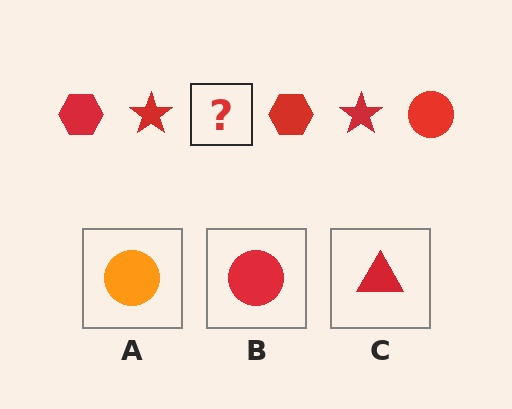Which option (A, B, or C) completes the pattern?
B.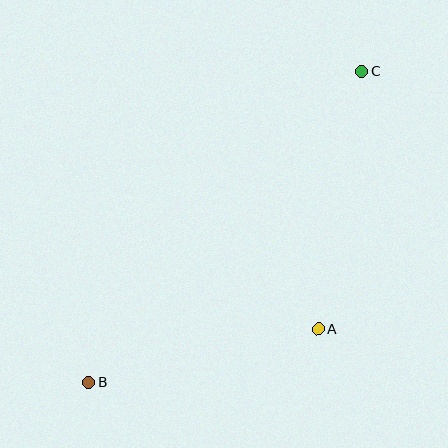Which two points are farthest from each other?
Points B and C are farthest from each other.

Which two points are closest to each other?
Points A and B are closest to each other.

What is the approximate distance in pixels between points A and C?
The distance between A and C is approximately 262 pixels.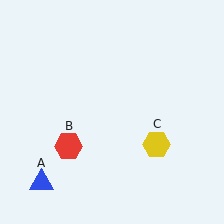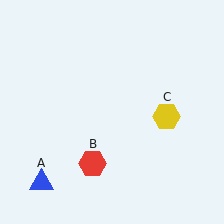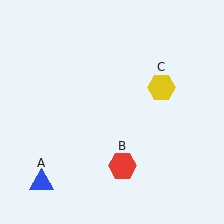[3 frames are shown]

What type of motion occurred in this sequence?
The red hexagon (object B), yellow hexagon (object C) rotated counterclockwise around the center of the scene.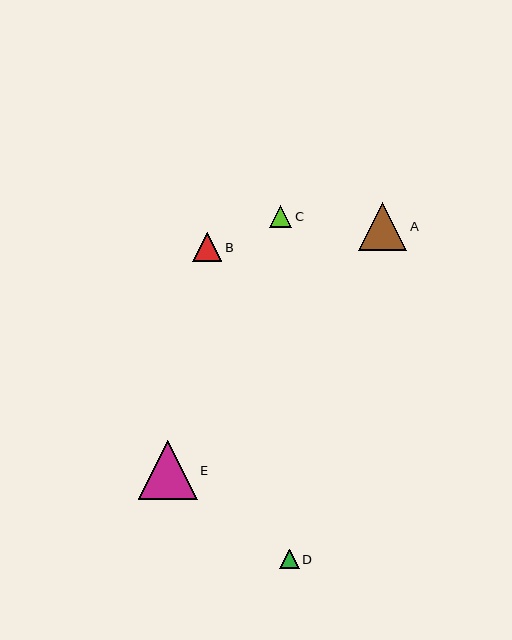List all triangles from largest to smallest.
From largest to smallest: E, A, B, C, D.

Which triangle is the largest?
Triangle E is the largest with a size of approximately 59 pixels.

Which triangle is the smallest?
Triangle D is the smallest with a size of approximately 20 pixels.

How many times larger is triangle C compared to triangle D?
Triangle C is approximately 1.1 times the size of triangle D.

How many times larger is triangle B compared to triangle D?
Triangle B is approximately 1.5 times the size of triangle D.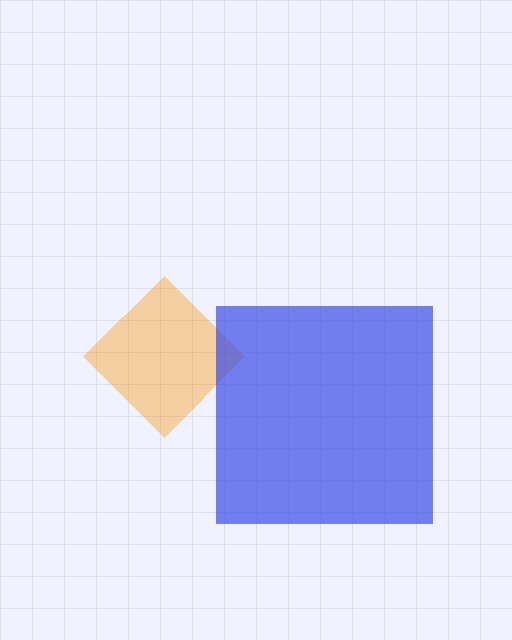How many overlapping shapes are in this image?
There are 2 overlapping shapes in the image.